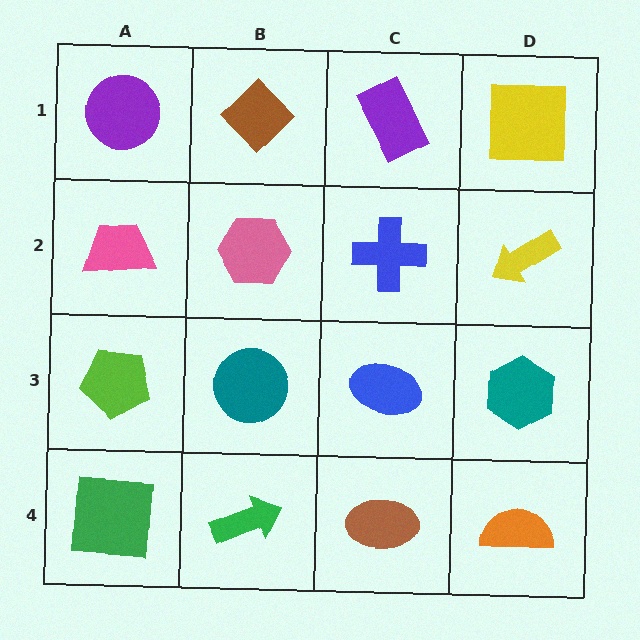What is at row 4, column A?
A green square.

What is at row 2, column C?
A blue cross.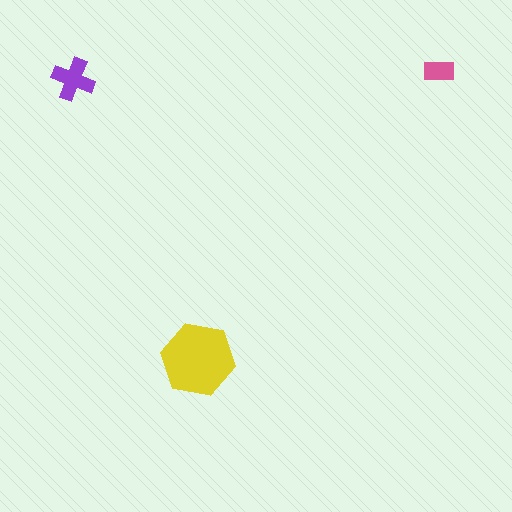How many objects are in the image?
There are 3 objects in the image.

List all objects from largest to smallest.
The yellow hexagon, the purple cross, the pink rectangle.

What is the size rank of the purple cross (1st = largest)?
2nd.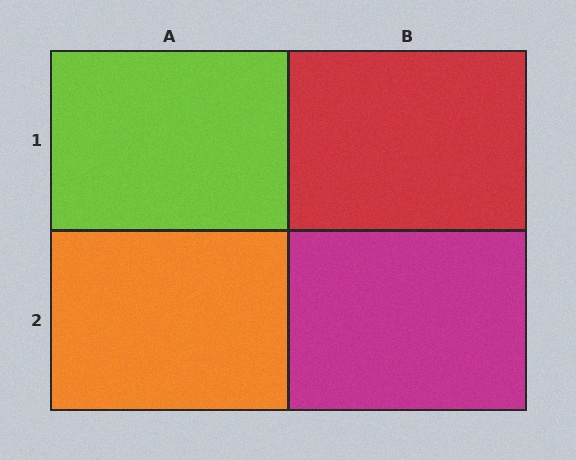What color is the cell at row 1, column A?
Lime.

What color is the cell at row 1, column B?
Red.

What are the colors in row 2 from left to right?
Orange, magenta.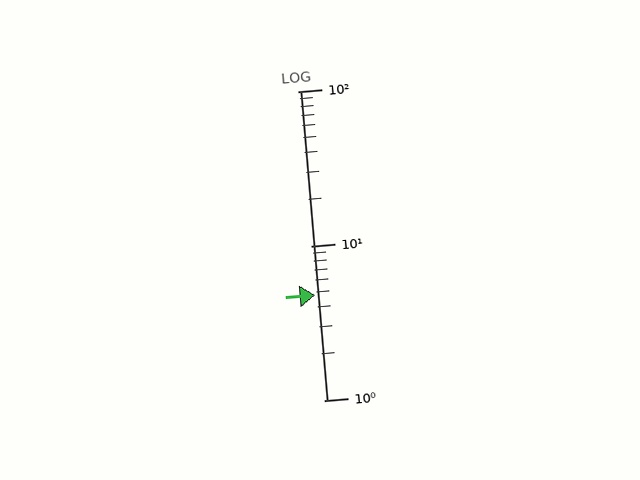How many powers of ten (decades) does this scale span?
The scale spans 2 decades, from 1 to 100.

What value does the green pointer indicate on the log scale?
The pointer indicates approximately 4.8.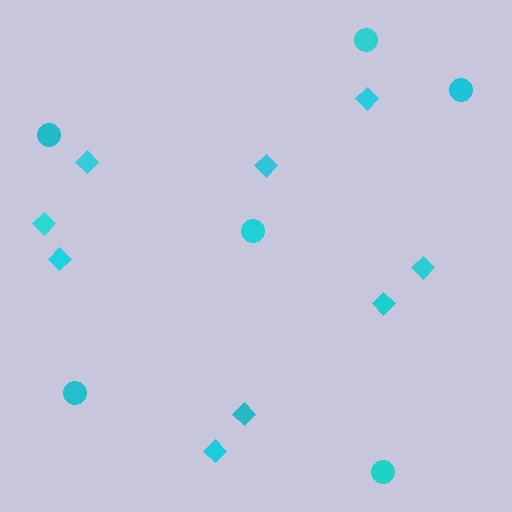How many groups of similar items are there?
There are 2 groups: one group of circles (6) and one group of diamonds (9).